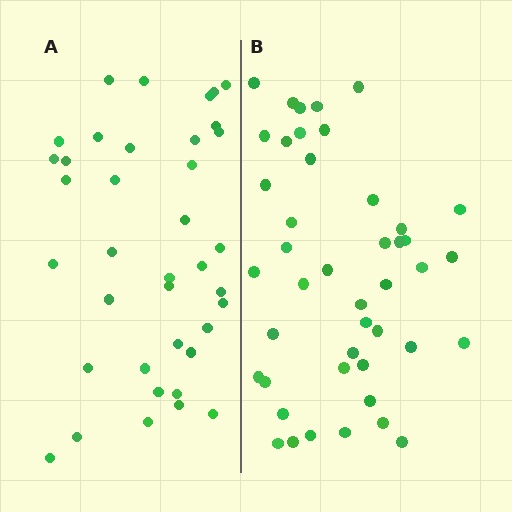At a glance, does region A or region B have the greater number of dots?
Region B (the right region) has more dots.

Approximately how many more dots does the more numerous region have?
Region B has about 6 more dots than region A.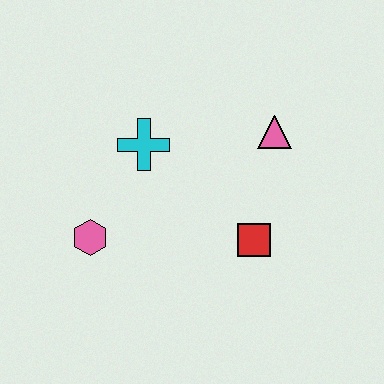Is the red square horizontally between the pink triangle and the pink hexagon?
Yes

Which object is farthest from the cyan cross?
The red square is farthest from the cyan cross.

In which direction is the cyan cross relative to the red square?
The cyan cross is to the left of the red square.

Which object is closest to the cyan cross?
The pink hexagon is closest to the cyan cross.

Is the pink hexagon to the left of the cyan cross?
Yes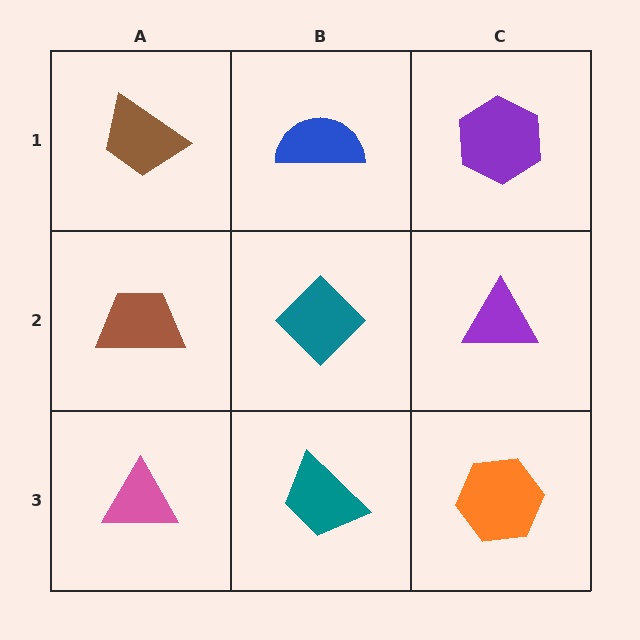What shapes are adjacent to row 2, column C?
A purple hexagon (row 1, column C), an orange hexagon (row 3, column C), a teal diamond (row 2, column B).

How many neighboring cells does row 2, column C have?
3.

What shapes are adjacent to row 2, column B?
A blue semicircle (row 1, column B), a teal trapezoid (row 3, column B), a brown trapezoid (row 2, column A), a purple triangle (row 2, column C).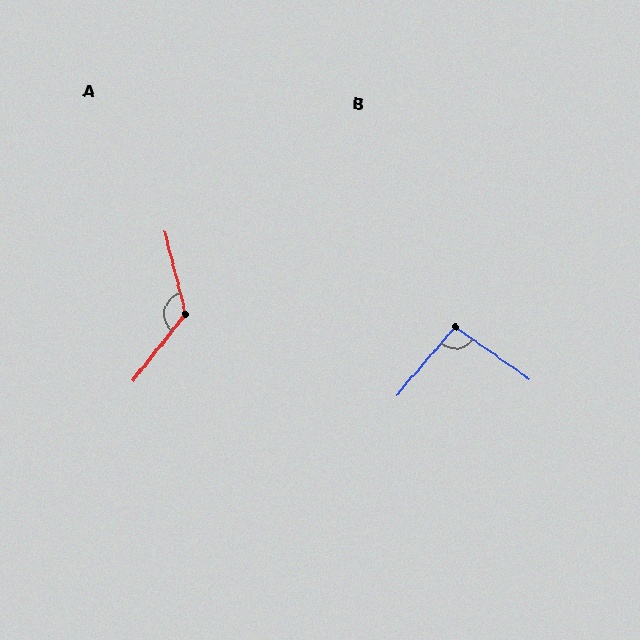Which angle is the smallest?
B, at approximately 95 degrees.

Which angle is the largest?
A, at approximately 128 degrees.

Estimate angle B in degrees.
Approximately 95 degrees.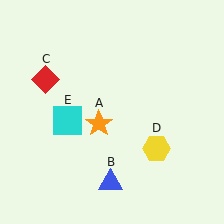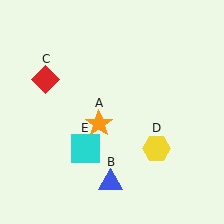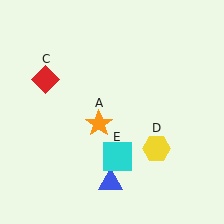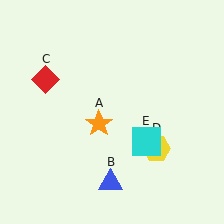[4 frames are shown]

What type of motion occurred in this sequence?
The cyan square (object E) rotated counterclockwise around the center of the scene.